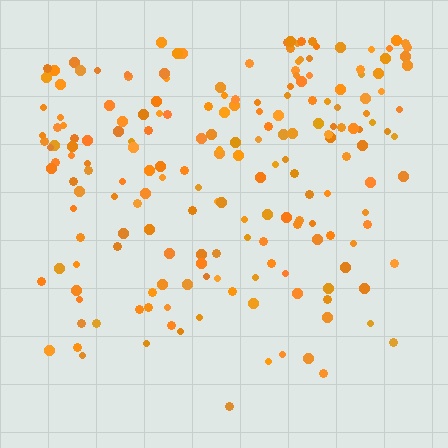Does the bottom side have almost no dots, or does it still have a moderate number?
Still a moderate number, just noticeably fewer than the top.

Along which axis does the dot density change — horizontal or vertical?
Vertical.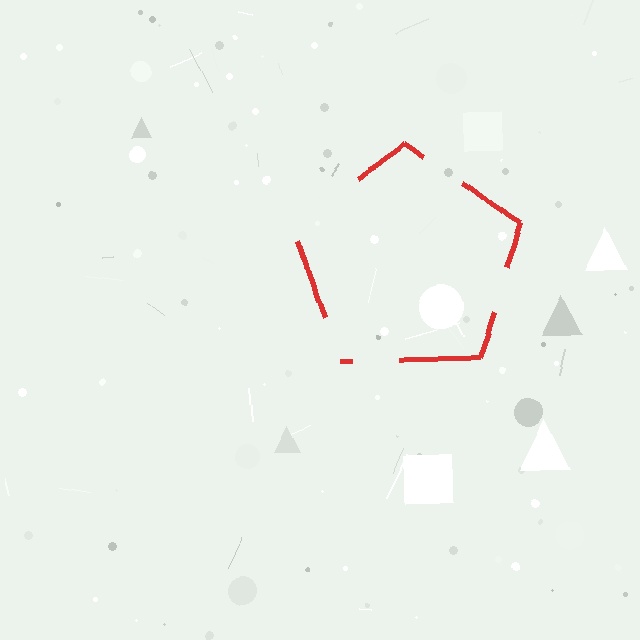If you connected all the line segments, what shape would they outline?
They would outline a pentagon.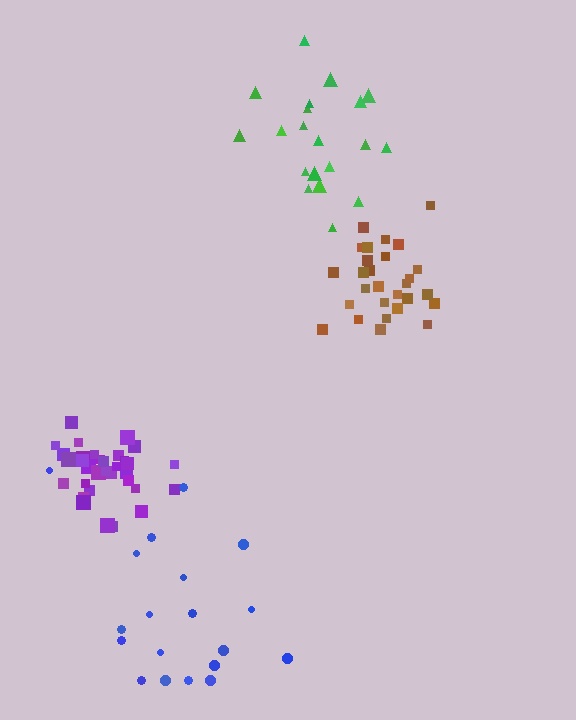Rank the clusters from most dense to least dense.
purple, brown, green, blue.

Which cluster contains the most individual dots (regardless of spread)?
Purple (33).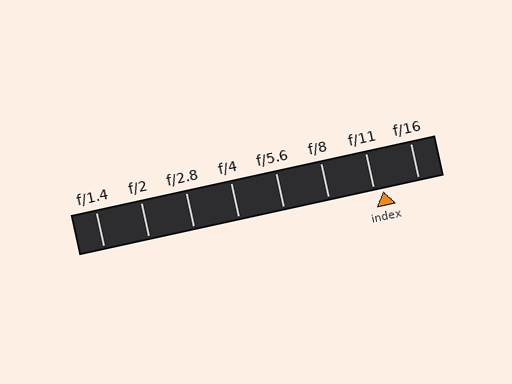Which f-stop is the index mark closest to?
The index mark is closest to f/11.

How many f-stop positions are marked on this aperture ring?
There are 8 f-stop positions marked.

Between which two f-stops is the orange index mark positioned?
The index mark is between f/11 and f/16.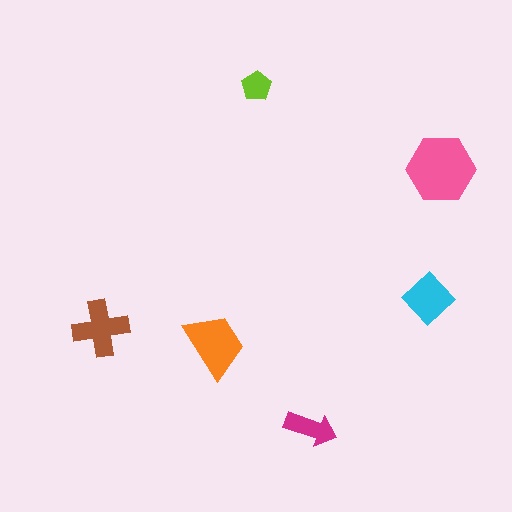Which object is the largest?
The pink hexagon.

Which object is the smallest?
The lime pentagon.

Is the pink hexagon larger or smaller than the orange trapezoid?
Larger.